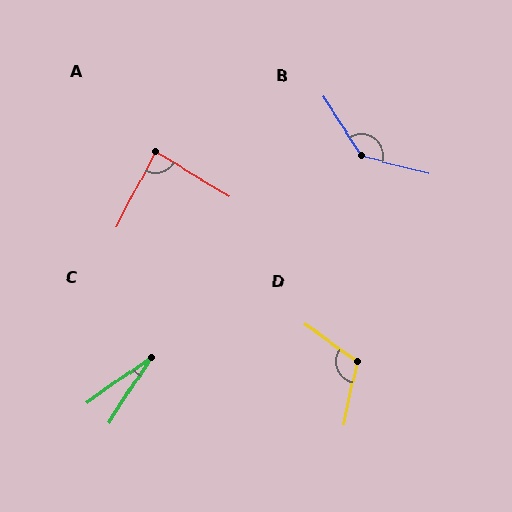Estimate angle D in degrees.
Approximately 113 degrees.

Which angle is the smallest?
C, at approximately 22 degrees.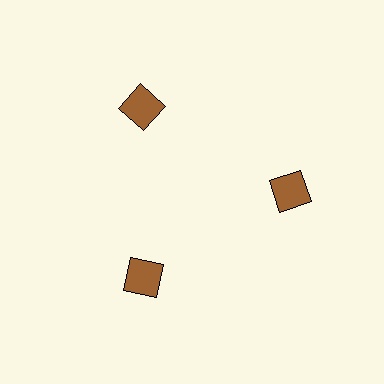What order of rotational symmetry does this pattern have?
This pattern has 3-fold rotational symmetry.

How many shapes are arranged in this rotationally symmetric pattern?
There are 3 shapes, arranged in 3 groups of 1.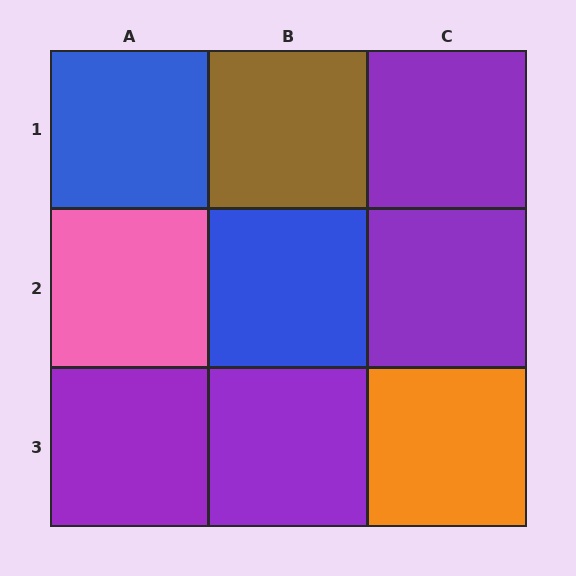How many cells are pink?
1 cell is pink.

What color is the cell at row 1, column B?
Brown.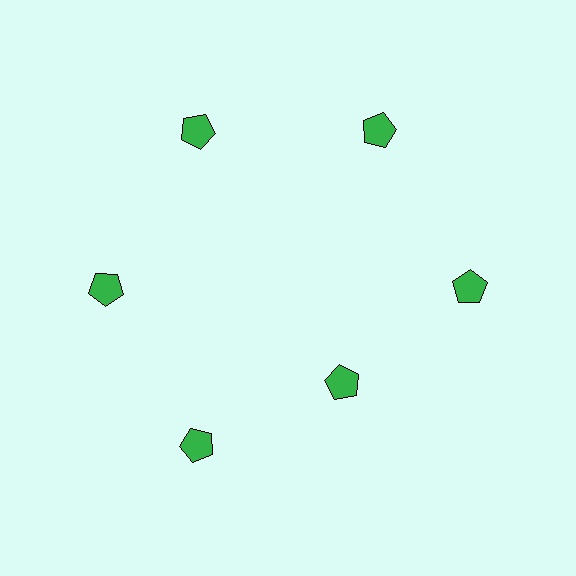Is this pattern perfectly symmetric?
No. The 6 green pentagons are arranged in a ring, but one element near the 5 o'clock position is pulled inward toward the center, breaking the 6-fold rotational symmetry.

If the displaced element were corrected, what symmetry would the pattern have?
It would have 6-fold rotational symmetry — the pattern would map onto itself every 60 degrees.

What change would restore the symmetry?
The symmetry would be restored by moving it outward, back onto the ring so that all 6 pentagons sit at equal angles and equal distance from the center.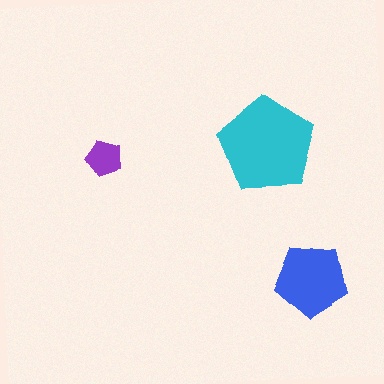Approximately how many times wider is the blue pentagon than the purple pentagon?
About 2 times wider.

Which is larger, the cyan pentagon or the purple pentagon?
The cyan one.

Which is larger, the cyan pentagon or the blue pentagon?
The cyan one.